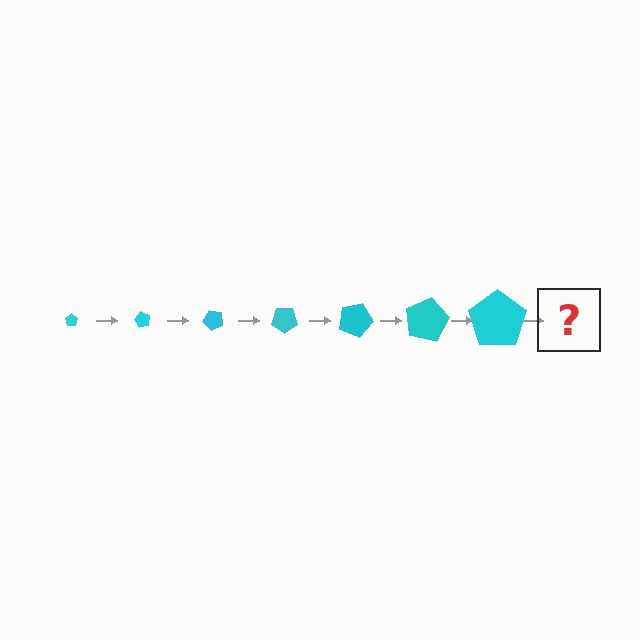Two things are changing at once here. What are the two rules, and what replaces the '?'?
The two rules are that the pentagon grows larger each step and it rotates 60 degrees each step. The '?' should be a pentagon, larger than the previous one and rotated 420 degrees from the start.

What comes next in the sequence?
The next element should be a pentagon, larger than the previous one and rotated 420 degrees from the start.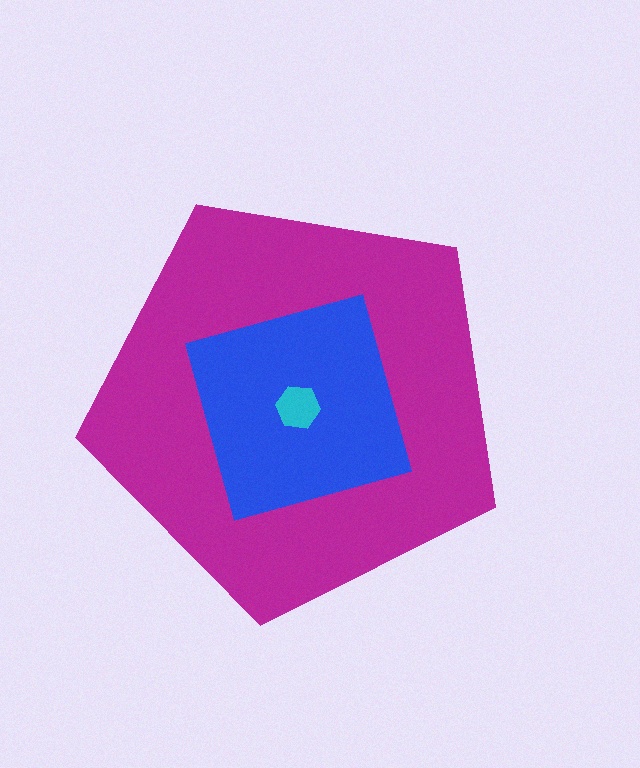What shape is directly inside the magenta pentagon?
The blue square.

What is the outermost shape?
The magenta pentagon.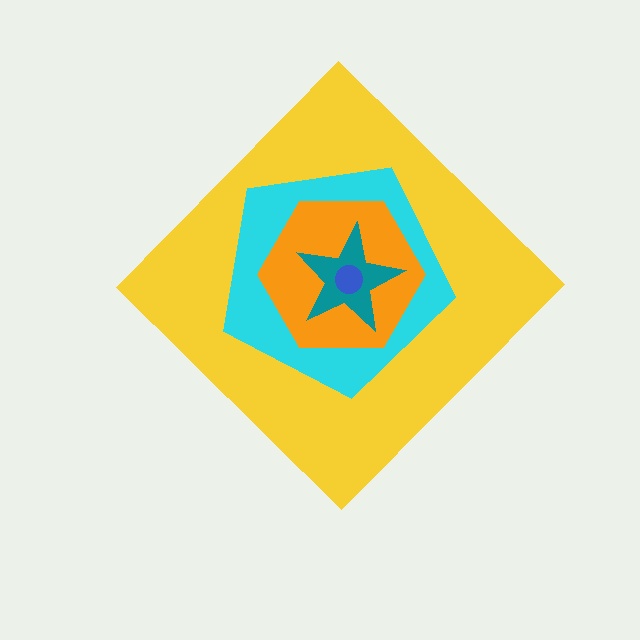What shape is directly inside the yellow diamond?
The cyan pentagon.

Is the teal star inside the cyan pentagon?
Yes.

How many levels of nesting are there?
5.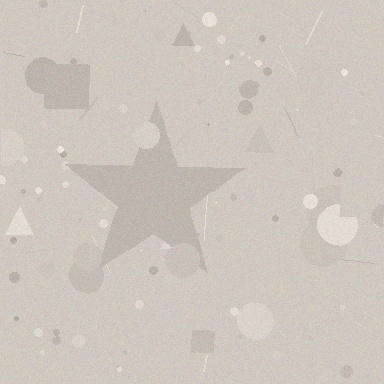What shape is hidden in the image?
A star is hidden in the image.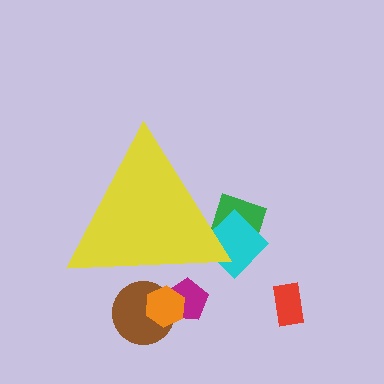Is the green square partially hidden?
Yes, the green square is partially hidden behind the yellow triangle.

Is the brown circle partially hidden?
Yes, the brown circle is partially hidden behind the yellow triangle.